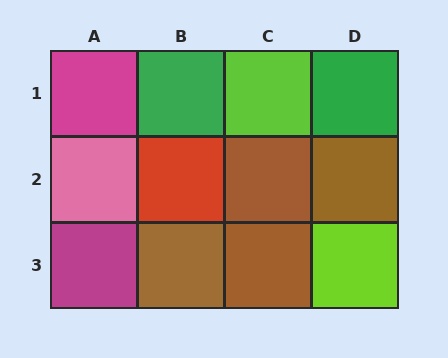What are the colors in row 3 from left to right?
Magenta, brown, brown, lime.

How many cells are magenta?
2 cells are magenta.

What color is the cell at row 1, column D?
Green.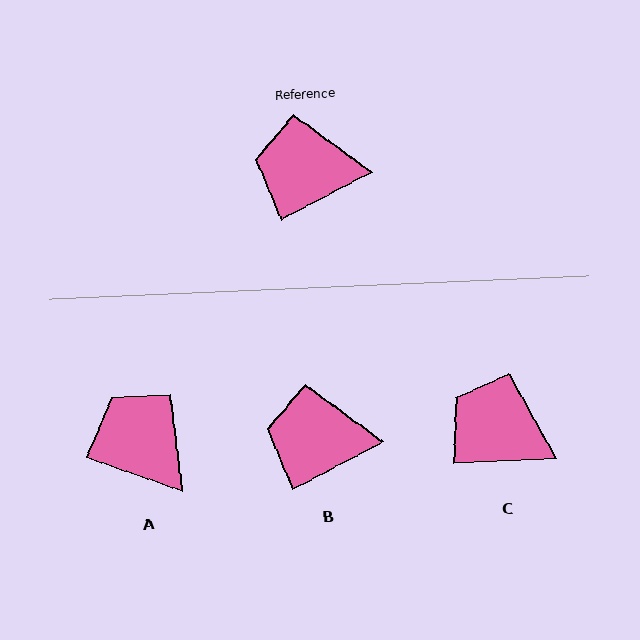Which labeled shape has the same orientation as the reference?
B.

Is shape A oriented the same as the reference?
No, it is off by about 46 degrees.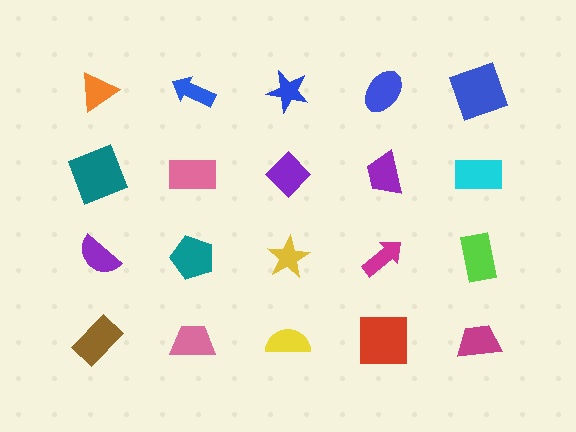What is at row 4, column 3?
A yellow semicircle.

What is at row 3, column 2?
A teal pentagon.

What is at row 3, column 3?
A yellow star.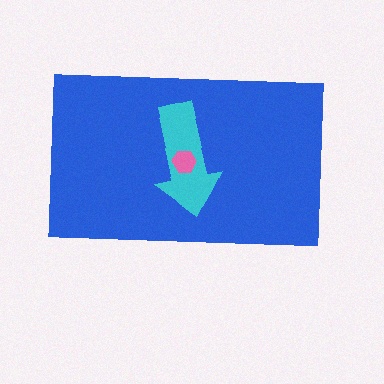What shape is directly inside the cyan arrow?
The pink hexagon.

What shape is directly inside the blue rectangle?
The cyan arrow.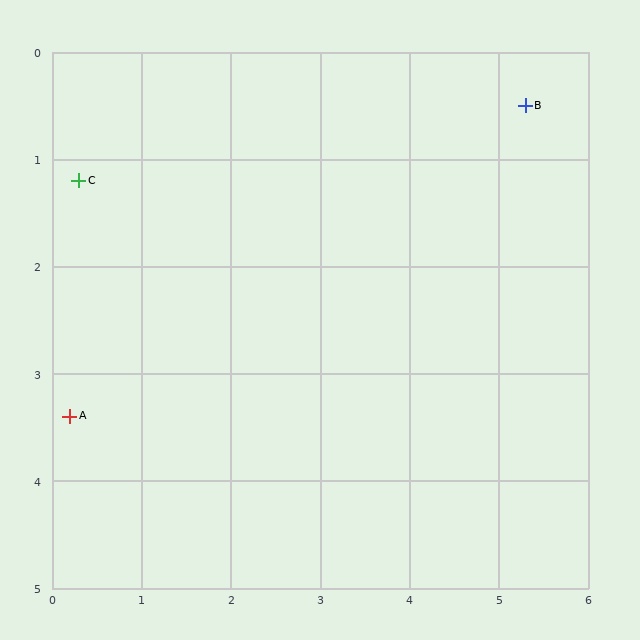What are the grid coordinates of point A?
Point A is at approximately (0.2, 3.4).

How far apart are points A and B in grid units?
Points A and B are about 5.9 grid units apart.